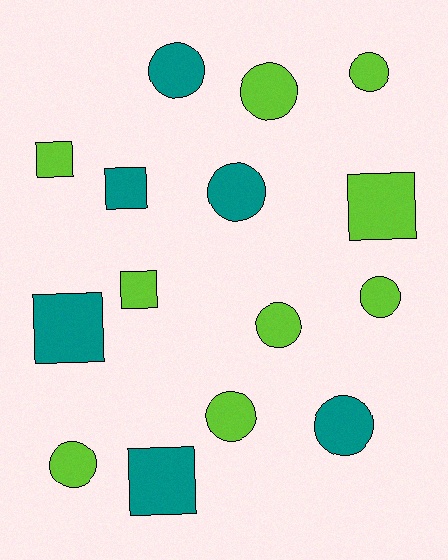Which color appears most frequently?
Lime, with 9 objects.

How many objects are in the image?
There are 15 objects.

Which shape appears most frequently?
Circle, with 9 objects.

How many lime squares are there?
There are 3 lime squares.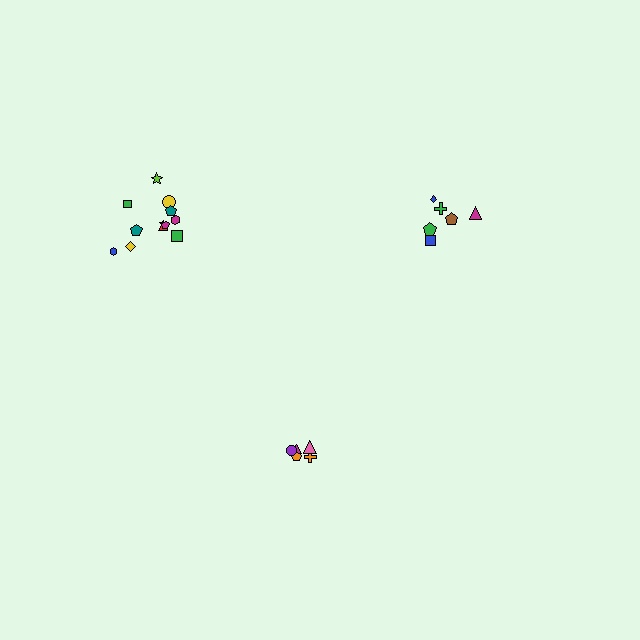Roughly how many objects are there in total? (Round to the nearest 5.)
Roughly 25 objects in total.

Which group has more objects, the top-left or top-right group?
The top-left group.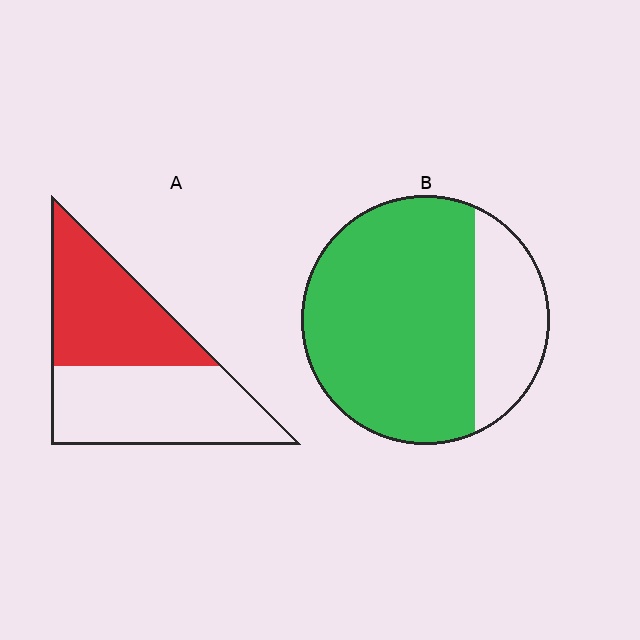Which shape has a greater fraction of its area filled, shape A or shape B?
Shape B.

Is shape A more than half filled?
Roughly half.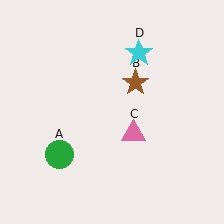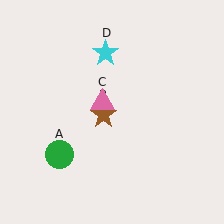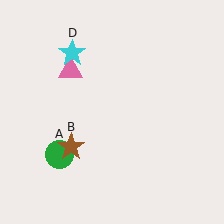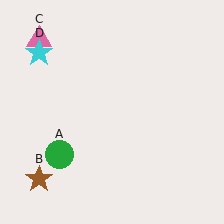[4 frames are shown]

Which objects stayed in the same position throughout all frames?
Green circle (object A) remained stationary.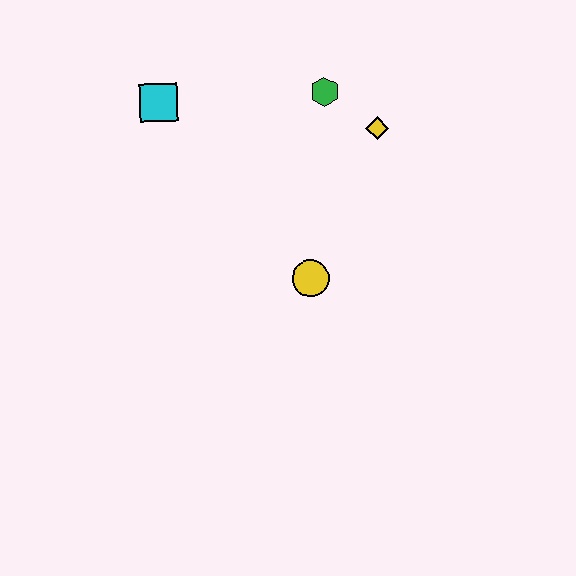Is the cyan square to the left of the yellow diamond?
Yes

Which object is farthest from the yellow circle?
The cyan square is farthest from the yellow circle.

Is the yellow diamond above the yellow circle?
Yes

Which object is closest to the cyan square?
The green hexagon is closest to the cyan square.